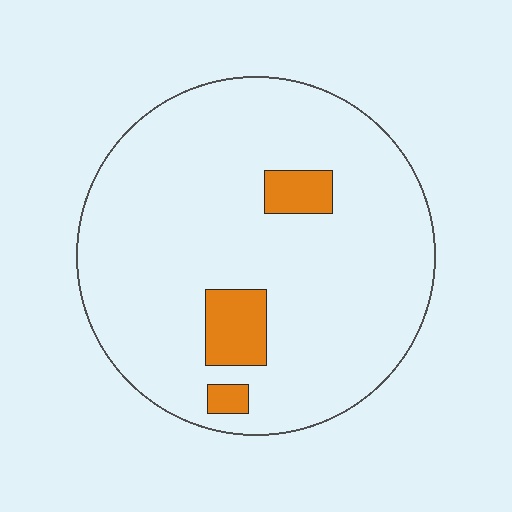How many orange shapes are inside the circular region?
3.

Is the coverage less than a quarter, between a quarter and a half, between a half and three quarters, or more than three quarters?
Less than a quarter.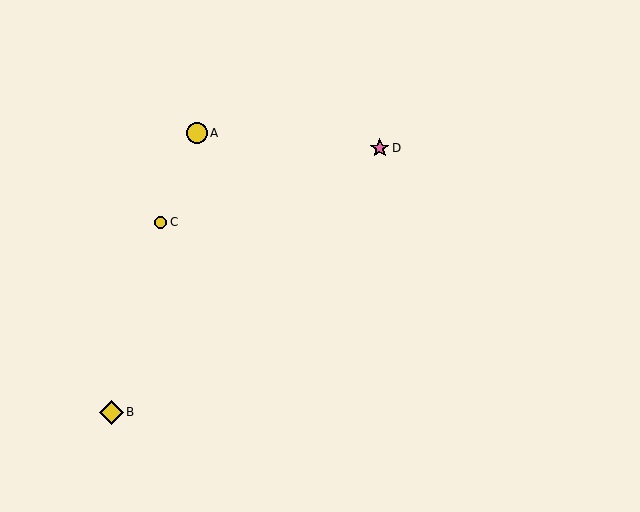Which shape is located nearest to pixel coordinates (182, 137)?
The yellow circle (labeled A) at (197, 133) is nearest to that location.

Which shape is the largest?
The yellow diamond (labeled B) is the largest.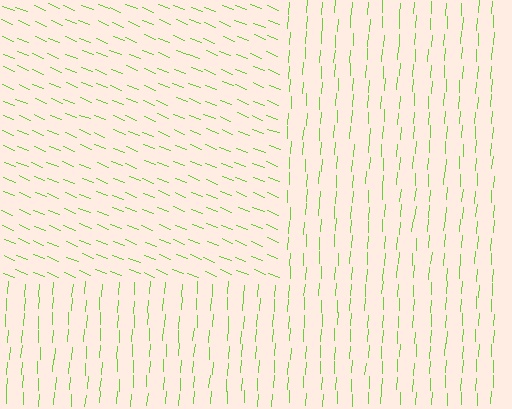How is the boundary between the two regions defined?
The boundary is defined purely by a change in line orientation (approximately 71 degrees difference). All lines are the same color and thickness.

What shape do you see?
I see a rectangle.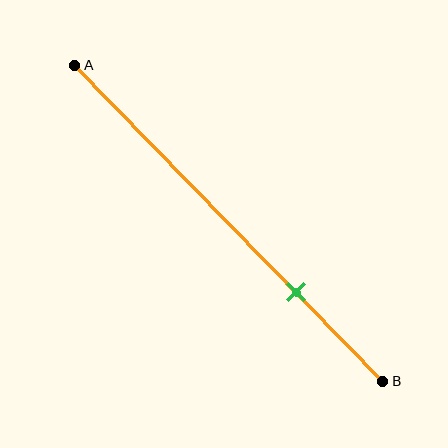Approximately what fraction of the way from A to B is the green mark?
The green mark is approximately 70% of the way from A to B.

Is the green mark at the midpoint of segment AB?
No, the mark is at about 70% from A, not at the 50% midpoint.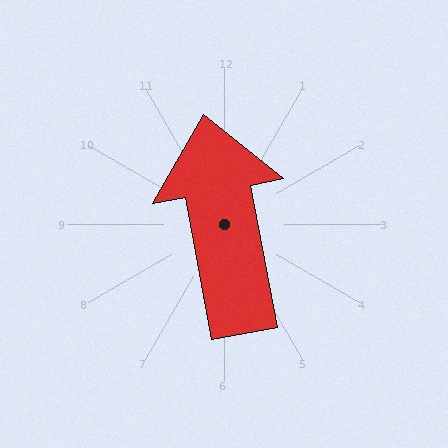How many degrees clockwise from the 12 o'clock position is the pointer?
Approximately 349 degrees.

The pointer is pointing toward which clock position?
Roughly 12 o'clock.